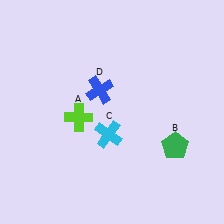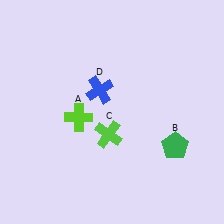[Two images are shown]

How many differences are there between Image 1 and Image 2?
There is 1 difference between the two images.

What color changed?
The cross (C) changed from cyan in Image 1 to lime in Image 2.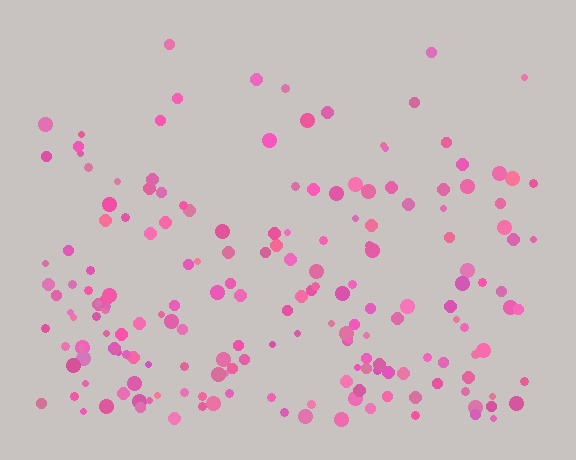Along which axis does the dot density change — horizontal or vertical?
Vertical.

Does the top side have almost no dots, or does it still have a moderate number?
Still a moderate number, just noticeably fewer than the bottom.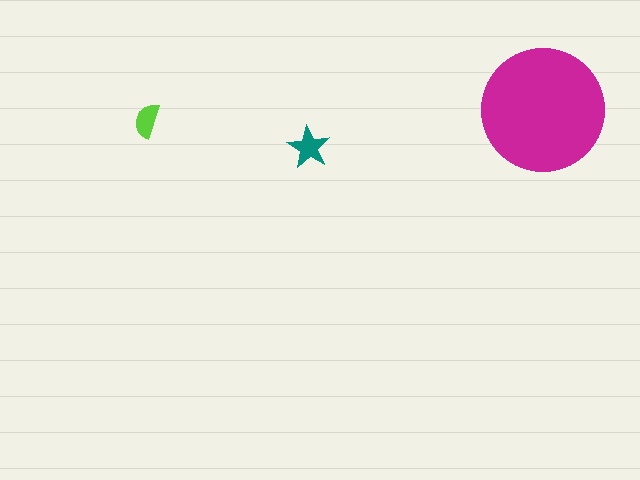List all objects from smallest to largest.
The lime semicircle, the teal star, the magenta circle.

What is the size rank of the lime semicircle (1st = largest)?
3rd.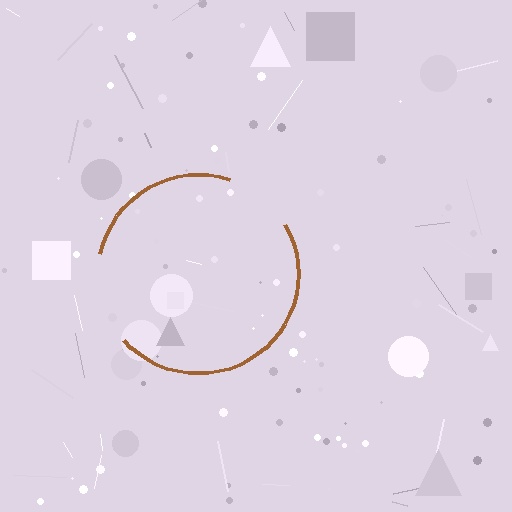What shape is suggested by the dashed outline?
The dashed outline suggests a circle.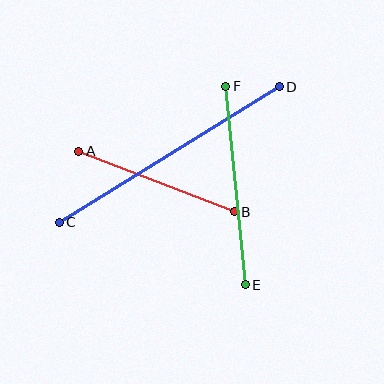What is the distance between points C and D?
The distance is approximately 258 pixels.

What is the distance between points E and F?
The distance is approximately 199 pixels.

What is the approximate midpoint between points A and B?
The midpoint is at approximately (156, 181) pixels.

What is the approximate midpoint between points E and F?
The midpoint is at approximately (236, 185) pixels.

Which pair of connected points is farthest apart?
Points C and D are farthest apart.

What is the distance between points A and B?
The distance is approximately 167 pixels.